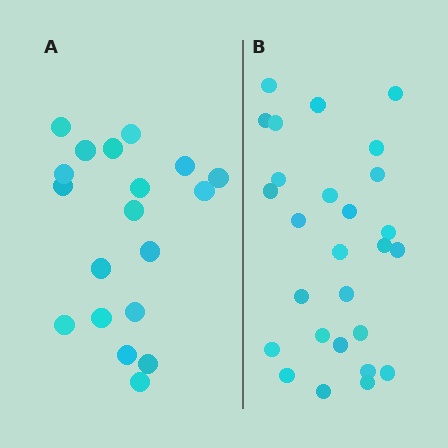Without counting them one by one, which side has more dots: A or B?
Region B (the right region) has more dots.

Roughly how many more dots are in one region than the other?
Region B has roughly 8 or so more dots than region A.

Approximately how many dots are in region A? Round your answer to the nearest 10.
About 20 dots. (The exact count is 19, which rounds to 20.)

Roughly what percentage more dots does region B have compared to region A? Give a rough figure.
About 40% more.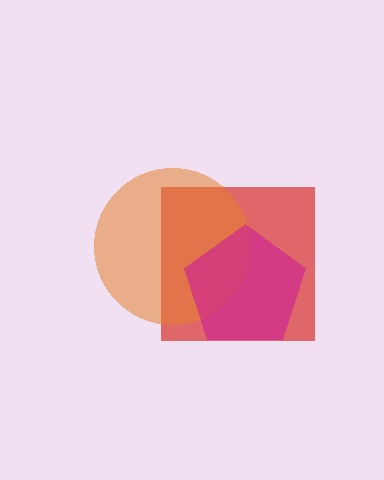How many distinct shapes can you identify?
There are 3 distinct shapes: a red square, an orange circle, a magenta pentagon.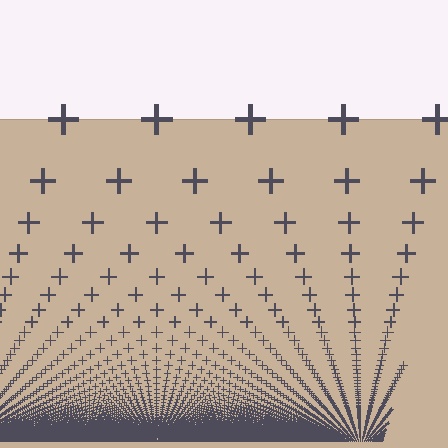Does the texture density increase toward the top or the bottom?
Density increases toward the bottom.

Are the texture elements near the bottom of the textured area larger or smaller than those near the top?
Smaller. The gradient is inverted — elements near the bottom are smaller and denser.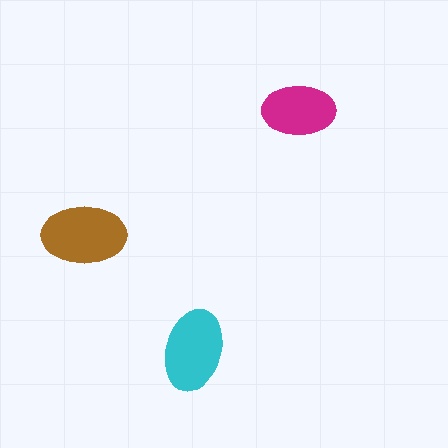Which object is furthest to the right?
The magenta ellipse is rightmost.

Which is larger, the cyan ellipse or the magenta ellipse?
The cyan one.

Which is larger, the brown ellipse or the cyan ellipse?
The brown one.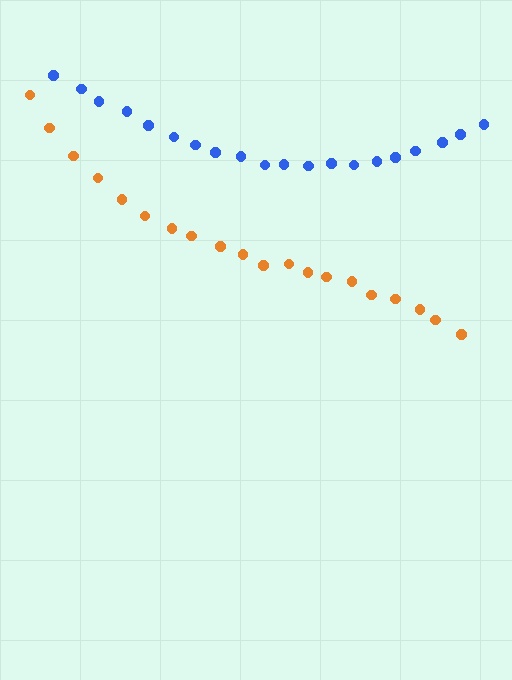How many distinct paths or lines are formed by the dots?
There are 2 distinct paths.